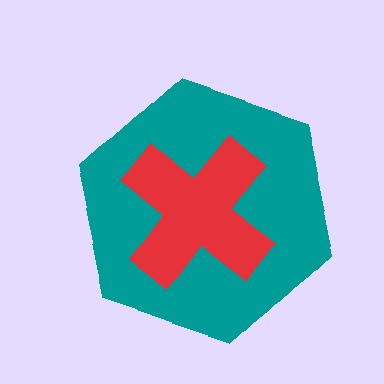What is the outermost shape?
The teal hexagon.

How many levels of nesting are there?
2.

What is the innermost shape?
The red cross.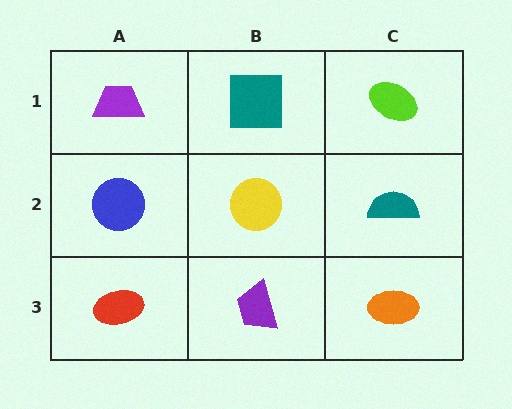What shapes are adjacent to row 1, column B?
A yellow circle (row 2, column B), a purple trapezoid (row 1, column A), a lime ellipse (row 1, column C).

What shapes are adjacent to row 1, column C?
A teal semicircle (row 2, column C), a teal square (row 1, column B).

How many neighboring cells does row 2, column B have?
4.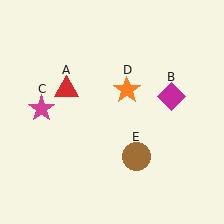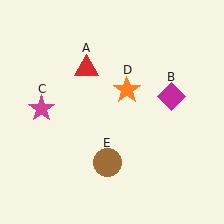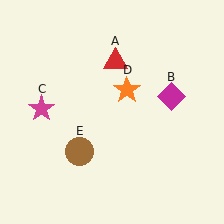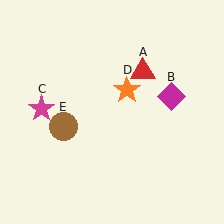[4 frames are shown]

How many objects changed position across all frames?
2 objects changed position: red triangle (object A), brown circle (object E).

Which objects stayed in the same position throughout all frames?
Magenta diamond (object B) and magenta star (object C) and orange star (object D) remained stationary.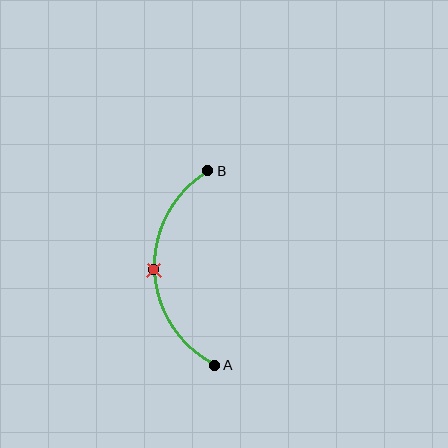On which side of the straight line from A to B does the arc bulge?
The arc bulges to the left of the straight line connecting A and B.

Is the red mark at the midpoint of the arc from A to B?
Yes. The red mark lies on the arc at equal arc-length from both A and B — it is the arc midpoint.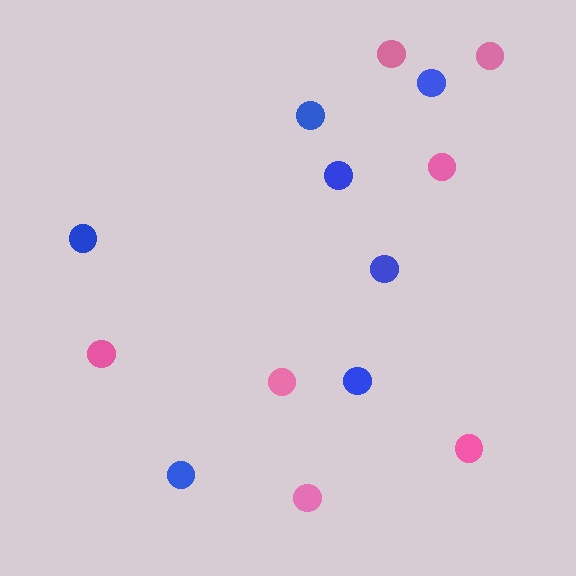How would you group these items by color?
There are 2 groups: one group of blue circles (7) and one group of pink circles (7).